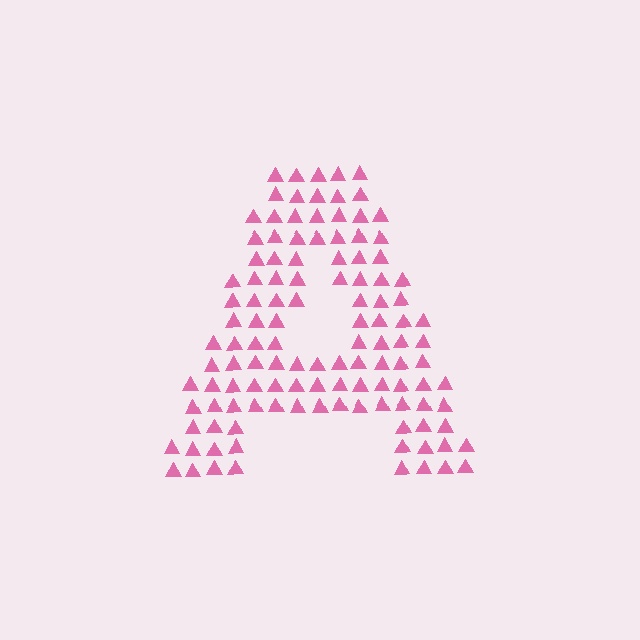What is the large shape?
The large shape is the letter A.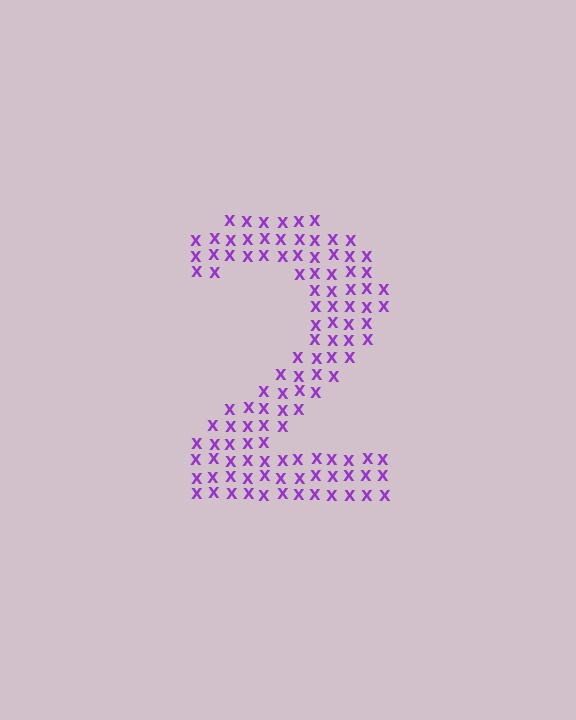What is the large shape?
The large shape is the digit 2.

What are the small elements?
The small elements are letter X's.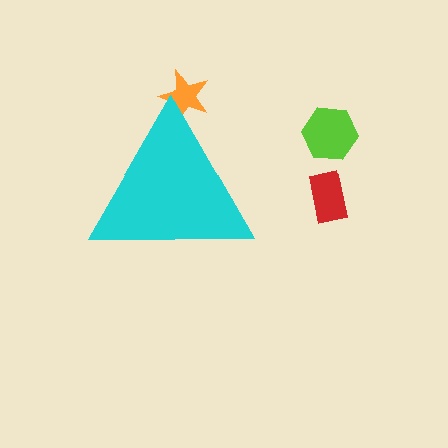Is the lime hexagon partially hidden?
No, the lime hexagon is fully visible.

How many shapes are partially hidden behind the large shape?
1 shape is partially hidden.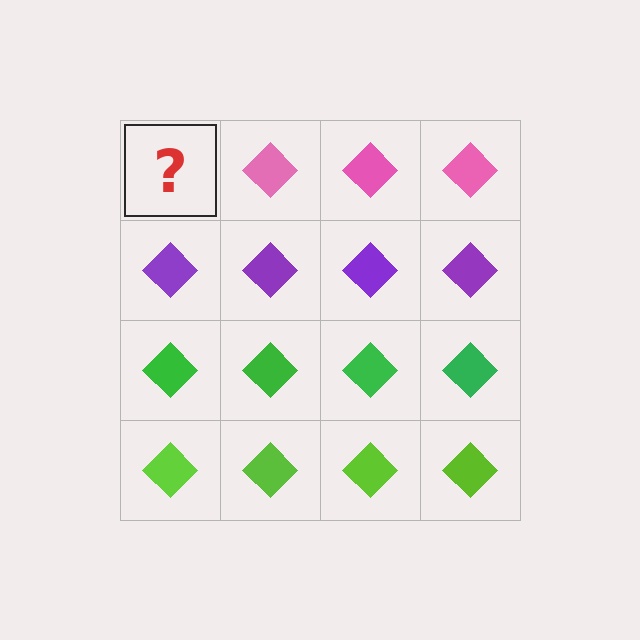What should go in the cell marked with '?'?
The missing cell should contain a pink diamond.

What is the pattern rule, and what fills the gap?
The rule is that each row has a consistent color. The gap should be filled with a pink diamond.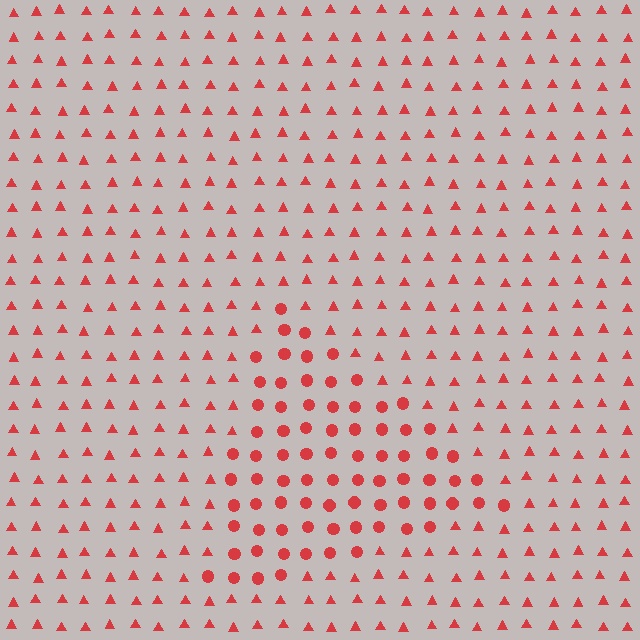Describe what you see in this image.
The image is filled with small red elements arranged in a uniform grid. A triangle-shaped region contains circles, while the surrounding area contains triangles. The boundary is defined purely by the change in element shape.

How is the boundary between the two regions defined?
The boundary is defined by a change in element shape: circles inside vs. triangles outside. All elements share the same color and spacing.